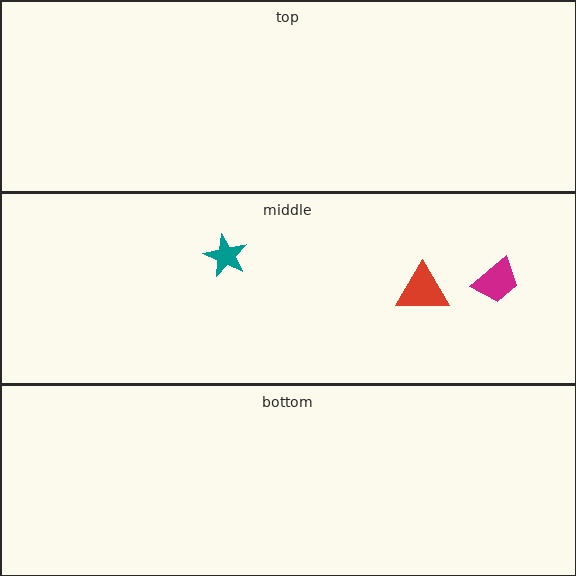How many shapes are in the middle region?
3.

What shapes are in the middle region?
The teal star, the magenta trapezoid, the red triangle.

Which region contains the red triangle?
The middle region.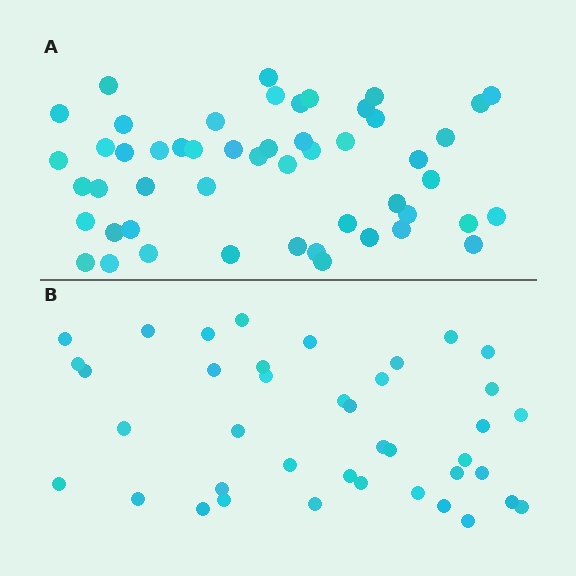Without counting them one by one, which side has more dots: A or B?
Region A (the top region) has more dots.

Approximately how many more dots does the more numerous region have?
Region A has roughly 12 or so more dots than region B.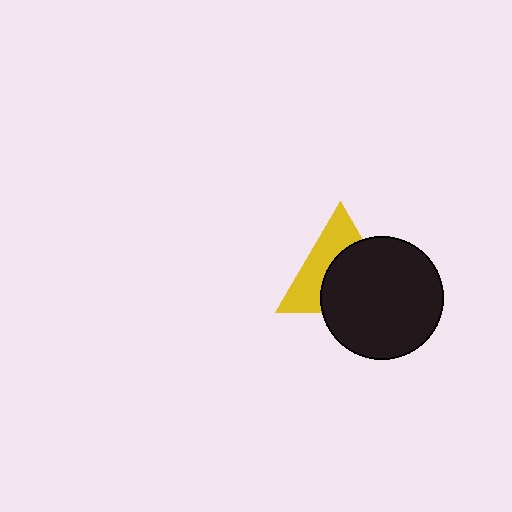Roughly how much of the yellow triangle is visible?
A small part of it is visible (roughly 45%).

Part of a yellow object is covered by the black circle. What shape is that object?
It is a triangle.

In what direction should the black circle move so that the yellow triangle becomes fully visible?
The black circle should move toward the lower-right. That is the shortest direction to clear the overlap and leave the yellow triangle fully visible.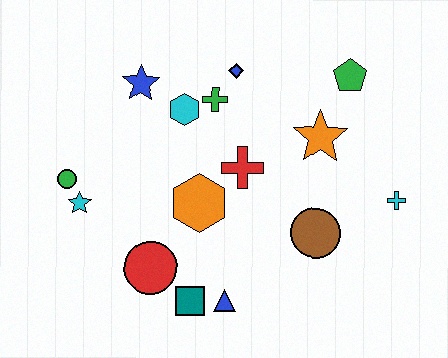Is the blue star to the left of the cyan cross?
Yes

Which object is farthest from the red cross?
The green circle is farthest from the red cross.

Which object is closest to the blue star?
The cyan hexagon is closest to the blue star.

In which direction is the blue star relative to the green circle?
The blue star is above the green circle.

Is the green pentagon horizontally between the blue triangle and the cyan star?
No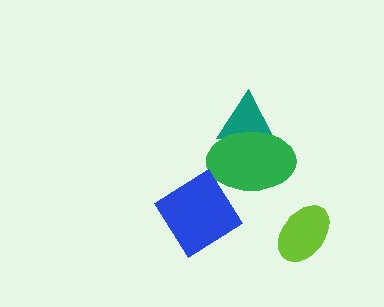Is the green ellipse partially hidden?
No, no other shape covers it.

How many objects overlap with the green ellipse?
1 object overlaps with the green ellipse.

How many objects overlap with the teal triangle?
1 object overlaps with the teal triangle.